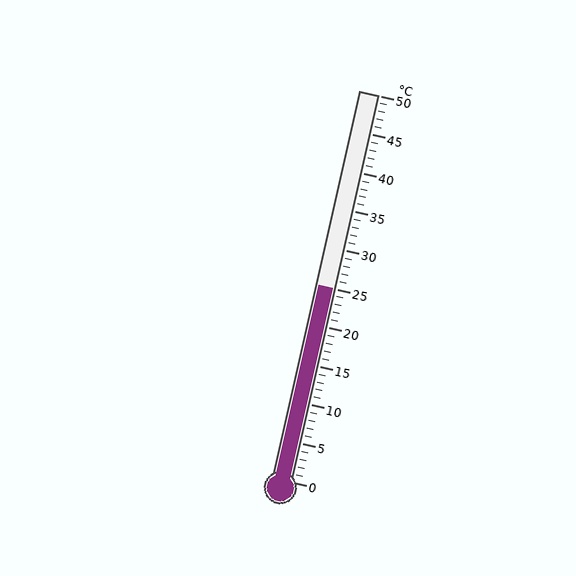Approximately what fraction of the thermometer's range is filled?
The thermometer is filled to approximately 50% of its range.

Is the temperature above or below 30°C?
The temperature is below 30°C.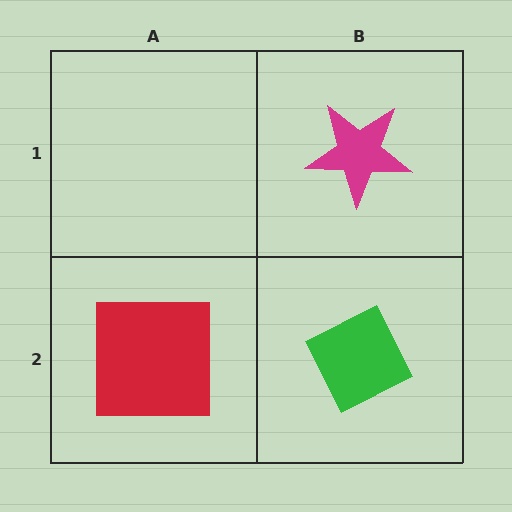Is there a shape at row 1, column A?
No, that cell is empty.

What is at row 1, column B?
A magenta star.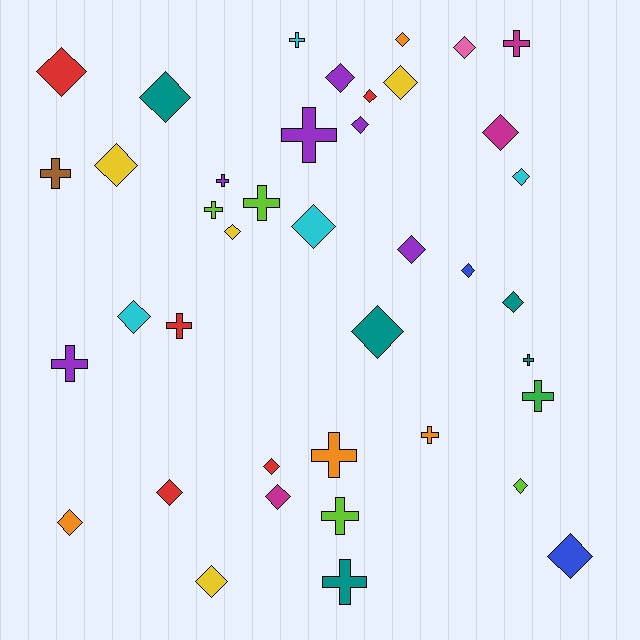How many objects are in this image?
There are 40 objects.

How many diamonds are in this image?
There are 25 diamonds.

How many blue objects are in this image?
There are 2 blue objects.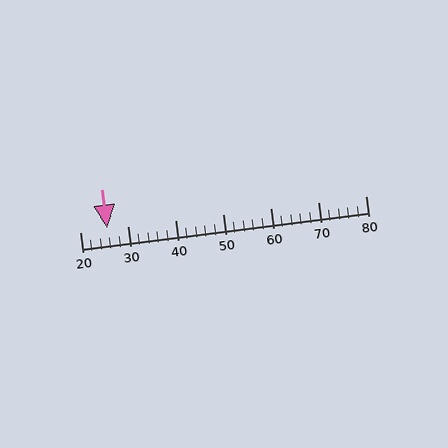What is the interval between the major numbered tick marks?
The major tick marks are spaced 10 units apart.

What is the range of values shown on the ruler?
The ruler shows values from 20 to 80.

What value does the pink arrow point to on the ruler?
The pink arrow points to approximately 26.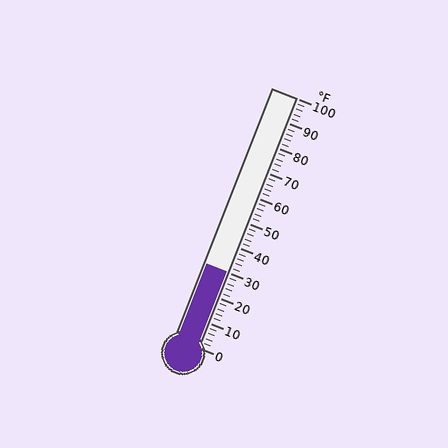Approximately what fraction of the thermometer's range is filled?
The thermometer is filled to approximately 30% of its range.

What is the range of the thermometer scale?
The thermometer scale ranges from 0°F to 100°F.